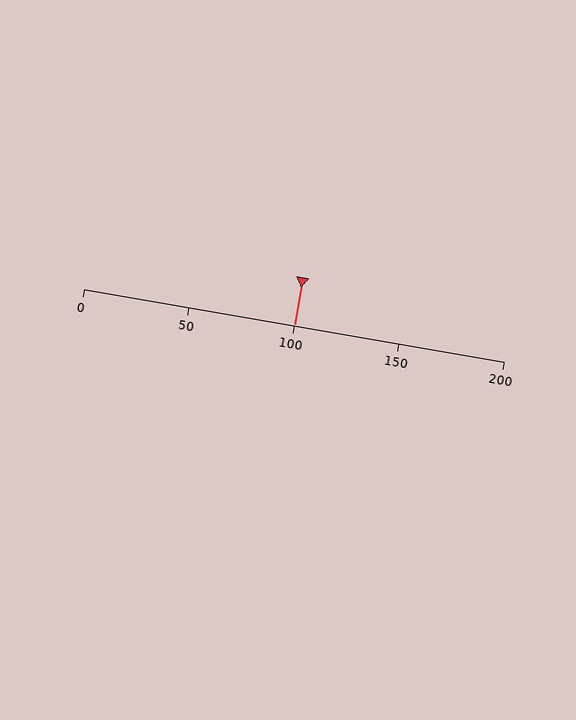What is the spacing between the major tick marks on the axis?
The major ticks are spaced 50 apart.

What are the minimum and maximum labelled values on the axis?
The axis runs from 0 to 200.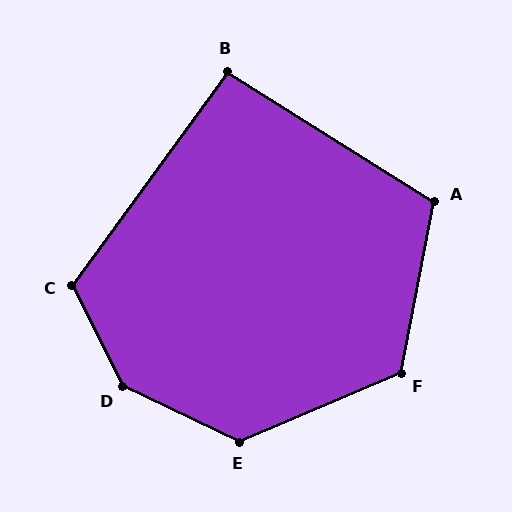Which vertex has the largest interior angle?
D, at approximately 142 degrees.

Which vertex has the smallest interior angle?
B, at approximately 94 degrees.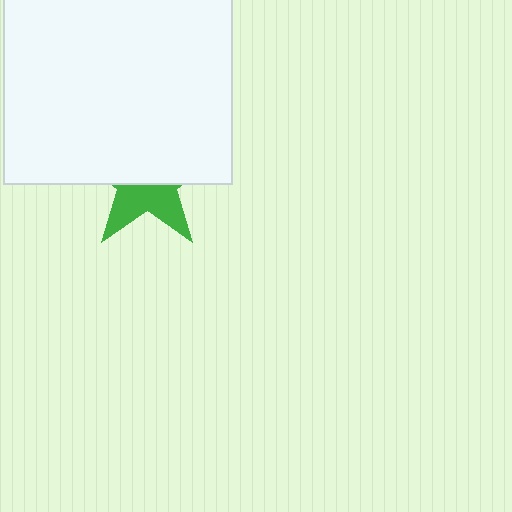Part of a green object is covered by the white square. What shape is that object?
It is a star.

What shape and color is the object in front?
The object in front is a white square.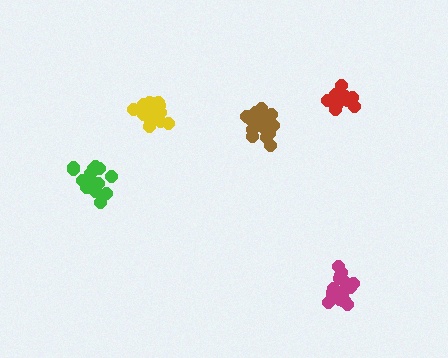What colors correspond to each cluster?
The clusters are colored: red, magenta, green, brown, yellow.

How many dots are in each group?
Group 1: 15 dots, Group 2: 21 dots, Group 3: 16 dots, Group 4: 20 dots, Group 5: 19 dots (91 total).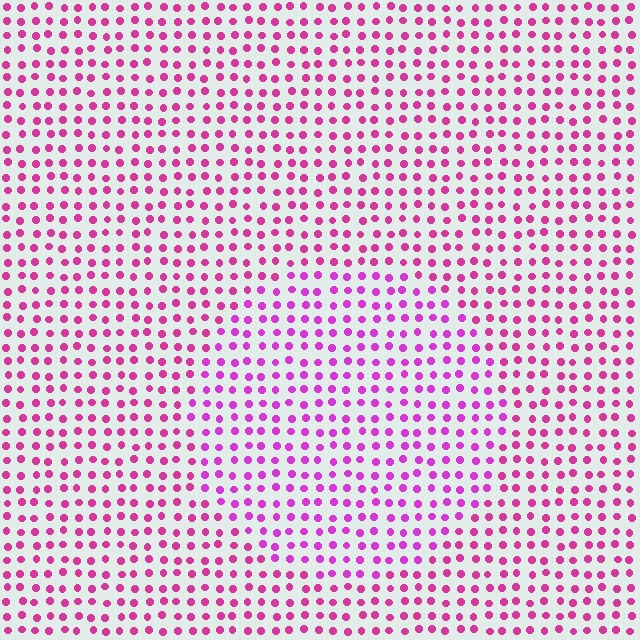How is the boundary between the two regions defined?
The boundary is defined purely by a slight shift in hue (about 22 degrees). Spacing, size, and orientation are identical on both sides.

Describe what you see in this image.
The image is filled with small magenta elements in a uniform arrangement. A circle-shaped region is visible where the elements are tinted to a slightly different hue, forming a subtle color boundary.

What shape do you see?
I see a circle.